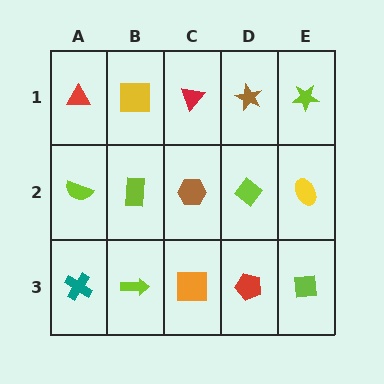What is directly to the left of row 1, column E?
A brown star.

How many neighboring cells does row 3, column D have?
3.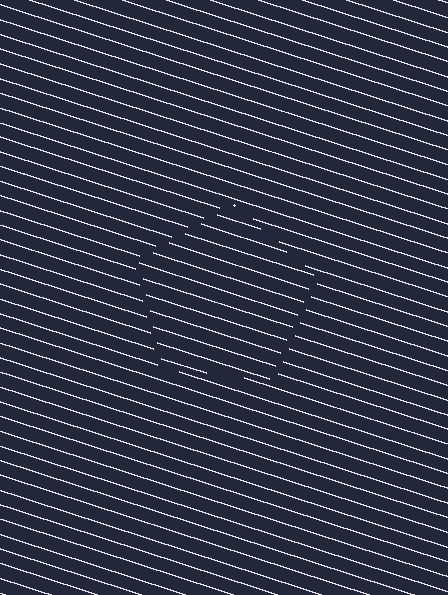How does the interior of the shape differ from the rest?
The interior of the shape contains the same grating, shifted by half a period — the contour is defined by the phase discontinuity where line-ends from the inner and outer gratings abut.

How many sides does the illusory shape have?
5 sides — the line-ends trace a pentagon.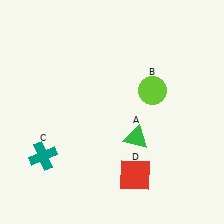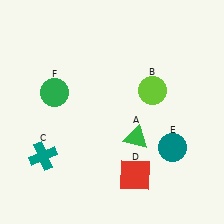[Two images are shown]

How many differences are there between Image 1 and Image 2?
There are 2 differences between the two images.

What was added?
A teal circle (E), a green circle (F) were added in Image 2.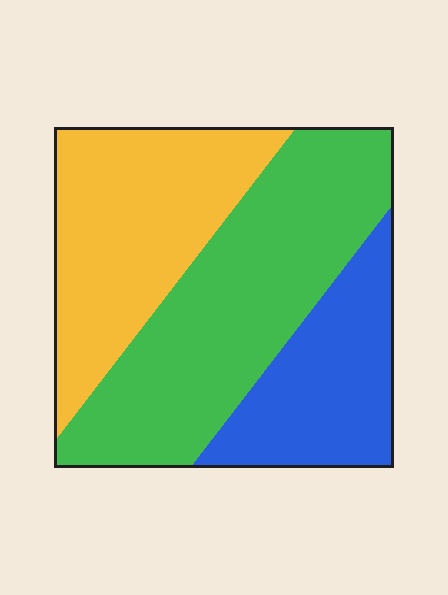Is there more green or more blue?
Green.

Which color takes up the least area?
Blue, at roughly 25%.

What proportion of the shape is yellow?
Yellow covers around 35% of the shape.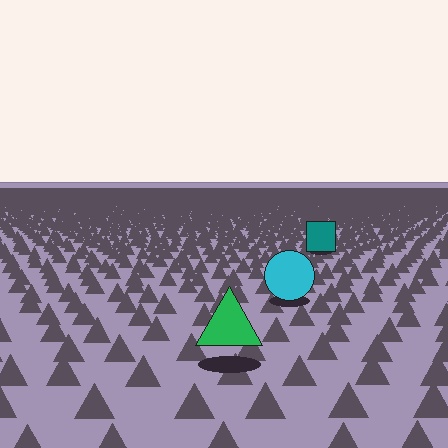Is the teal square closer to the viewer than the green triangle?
No. The green triangle is closer — you can tell from the texture gradient: the ground texture is coarser near it.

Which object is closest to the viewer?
The green triangle is closest. The texture marks near it are larger and more spread out.